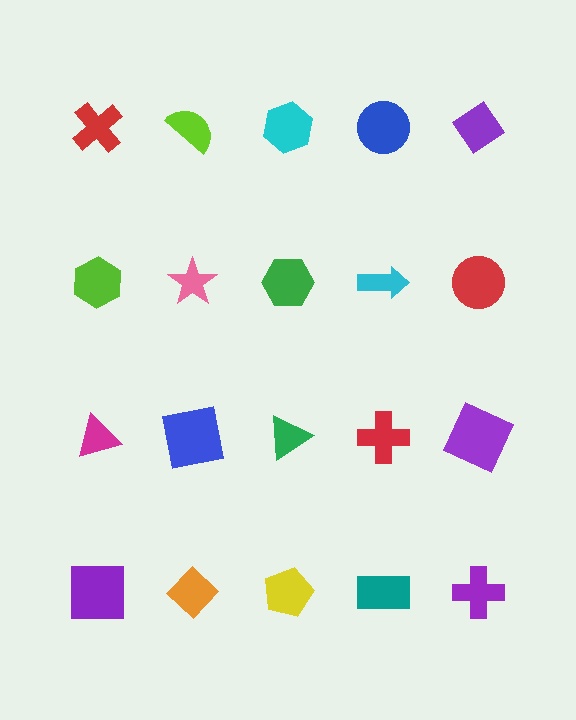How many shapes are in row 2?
5 shapes.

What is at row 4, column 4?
A teal rectangle.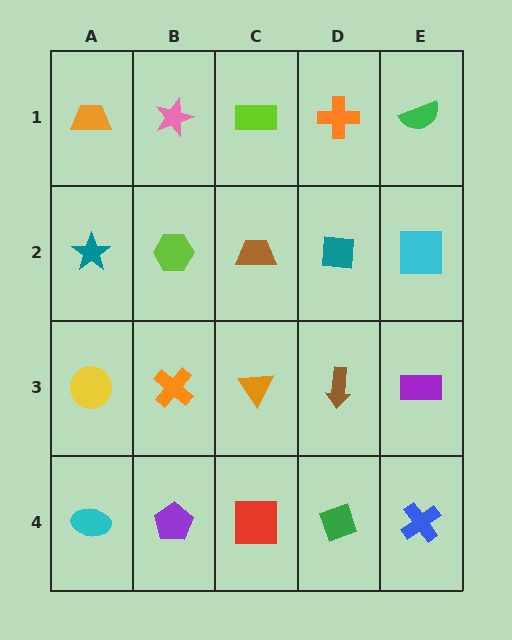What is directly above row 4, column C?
An orange triangle.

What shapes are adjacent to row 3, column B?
A lime hexagon (row 2, column B), a purple pentagon (row 4, column B), a yellow circle (row 3, column A), an orange triangle (row 3, column C).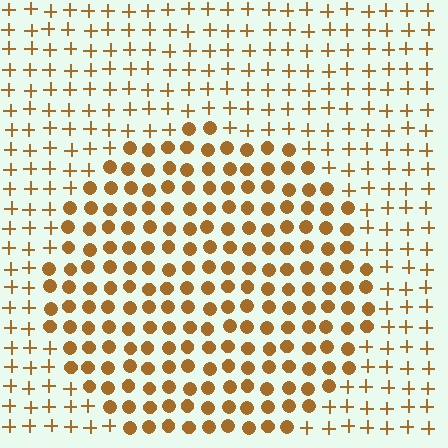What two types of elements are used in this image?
The image uses circles inside the circle region and plus signs outside it.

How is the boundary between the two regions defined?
The boundary is defined by a change in element shape: circles inside vs. plus signs outside. All elements share the same color and spacing.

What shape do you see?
I see a circle.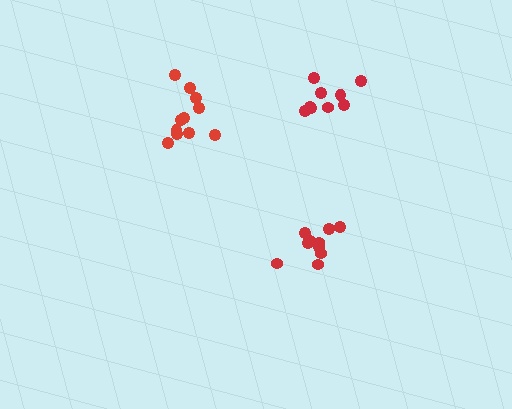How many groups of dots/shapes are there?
There are 3 groups.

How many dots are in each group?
Group 1: 11 dots, Group 2: 9 dots, Group 3: 10 dots (30 total).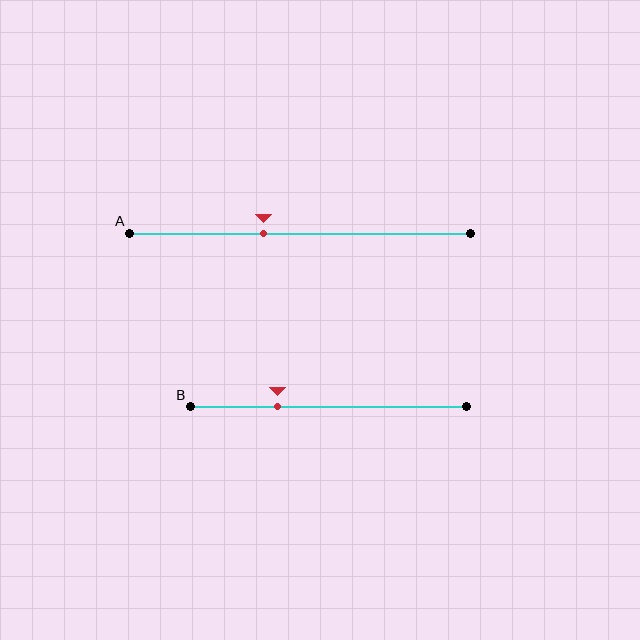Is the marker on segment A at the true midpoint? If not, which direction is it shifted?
No, the marker on segment A is shifted to the left by about 11% of the segment length.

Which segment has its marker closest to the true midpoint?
Segment A has its marker closest to the true midpoint.